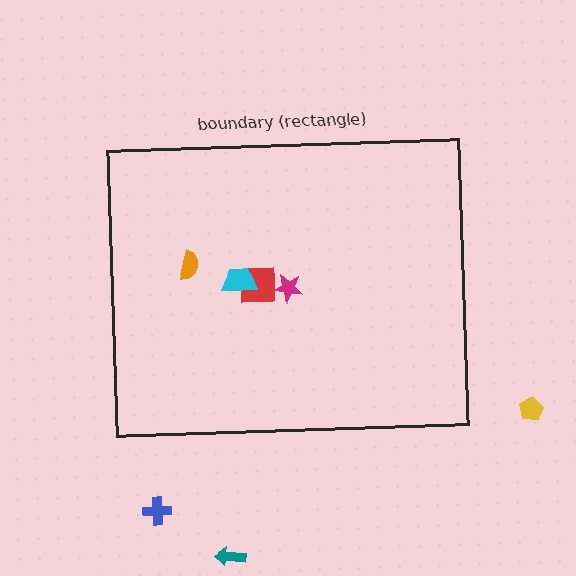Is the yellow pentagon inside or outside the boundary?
Outside.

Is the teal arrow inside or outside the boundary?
Outside.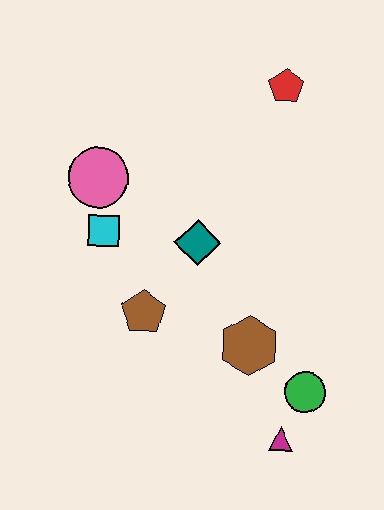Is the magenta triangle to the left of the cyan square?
No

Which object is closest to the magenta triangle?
The green circle is closest to the magenta triangle.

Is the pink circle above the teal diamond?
Yes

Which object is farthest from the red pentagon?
The magenta triangle is farthest from the red pentagon.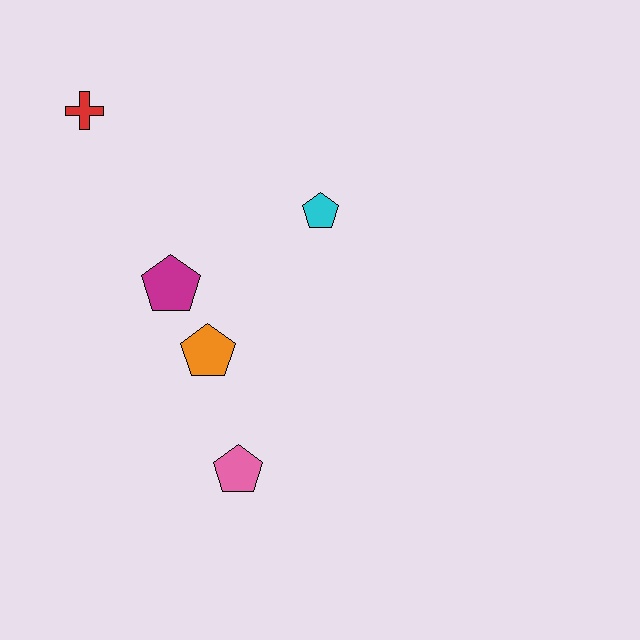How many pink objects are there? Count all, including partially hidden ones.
There is 1 pink object.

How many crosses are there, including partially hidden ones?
There is 1 cross.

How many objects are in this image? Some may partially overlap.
There are 5 objects.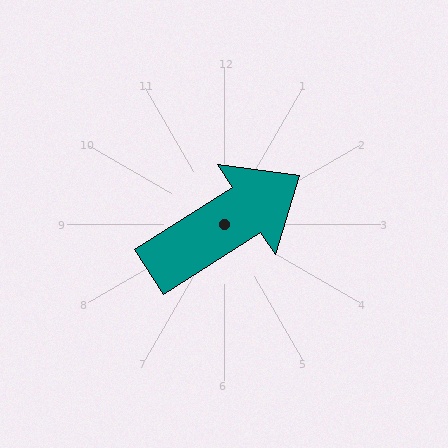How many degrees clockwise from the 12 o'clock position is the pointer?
Approximately 57 degrees.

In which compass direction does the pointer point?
Northeast.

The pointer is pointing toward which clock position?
Roughly 2 o'clock.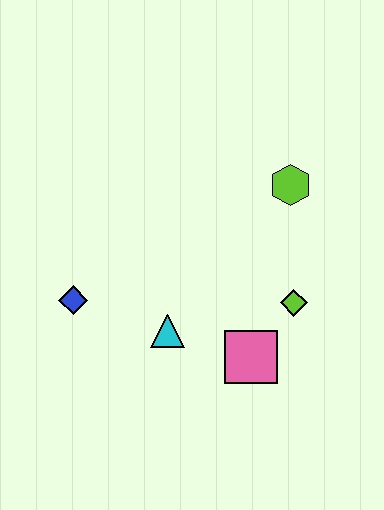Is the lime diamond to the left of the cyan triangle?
No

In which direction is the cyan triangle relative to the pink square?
The cyan triangle is to the left of the pink square.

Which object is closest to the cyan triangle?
The pink square is closest to the cyan triangle.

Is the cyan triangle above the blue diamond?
No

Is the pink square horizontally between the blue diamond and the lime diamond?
Yes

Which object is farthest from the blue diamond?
The lime hexagon is farthest from the blue diamond.